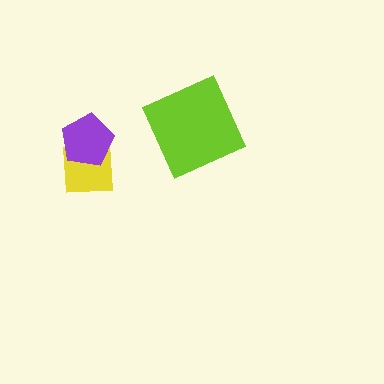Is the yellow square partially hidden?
Yes, it is partially covered by another shape.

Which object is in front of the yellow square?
The purple pentagon is in front of the yellow square.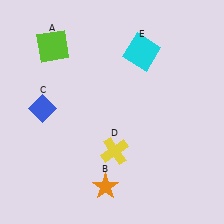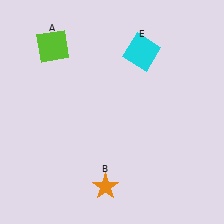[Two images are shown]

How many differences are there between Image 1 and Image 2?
There are 2 differences between the two images.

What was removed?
The blue diamond (C), the yellow cross (D) were removed in Image 2.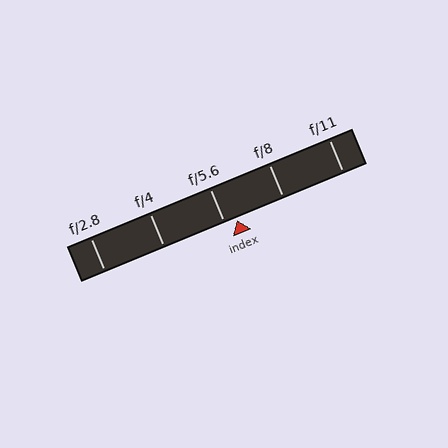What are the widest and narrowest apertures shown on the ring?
The widest aperture shown is f/2.8 and the narrowest is f/11.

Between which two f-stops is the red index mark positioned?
The index mark is between f/5.6 and f/8.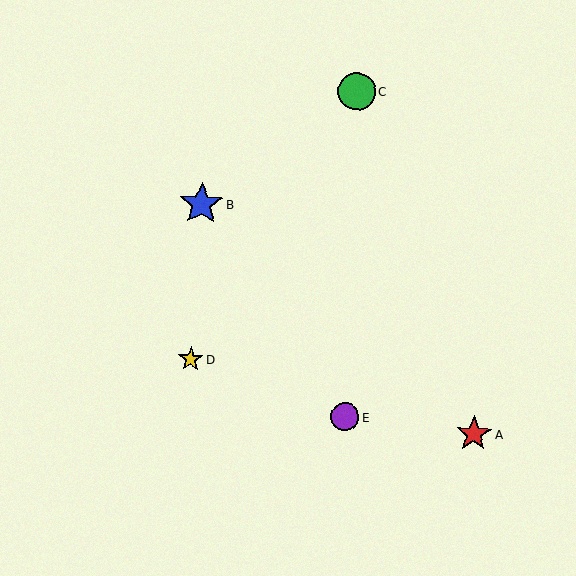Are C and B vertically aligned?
No, C is at x≈357 and B is at x≈201.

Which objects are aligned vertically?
Objects C, E are aligned vertically.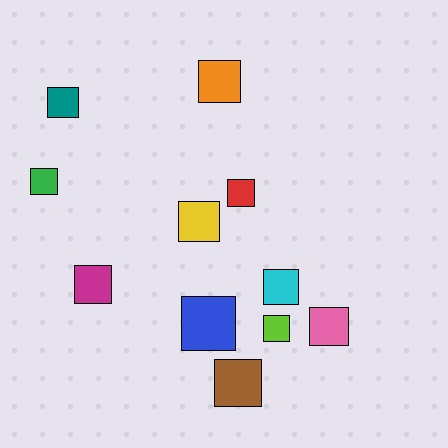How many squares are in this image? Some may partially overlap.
There are 11 squares.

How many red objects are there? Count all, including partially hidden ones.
There is 1 red object.